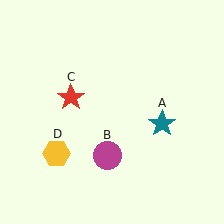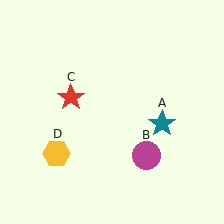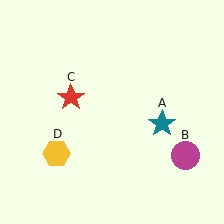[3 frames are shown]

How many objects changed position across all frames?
1 object changed position: magenta circle (object B).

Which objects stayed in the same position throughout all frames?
Teal star (object A) and red star (object C) and yellow hexagon (object D) remained stationary.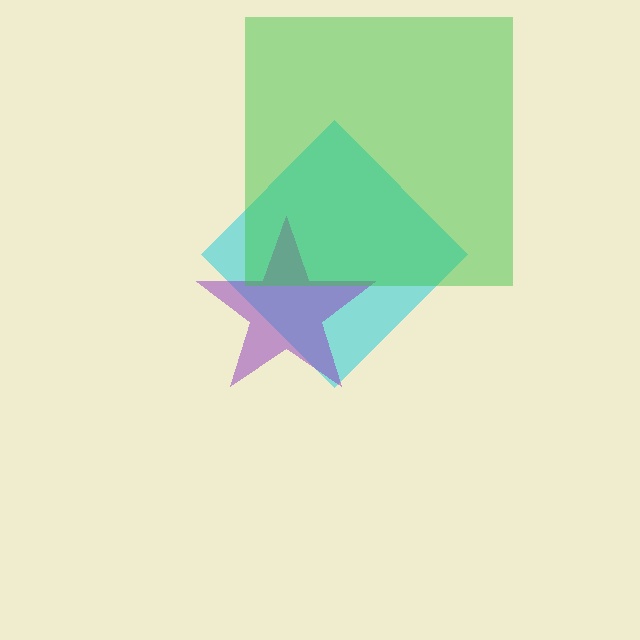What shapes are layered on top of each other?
The layered shapes are: a cyan diamond, a purple star, a green square.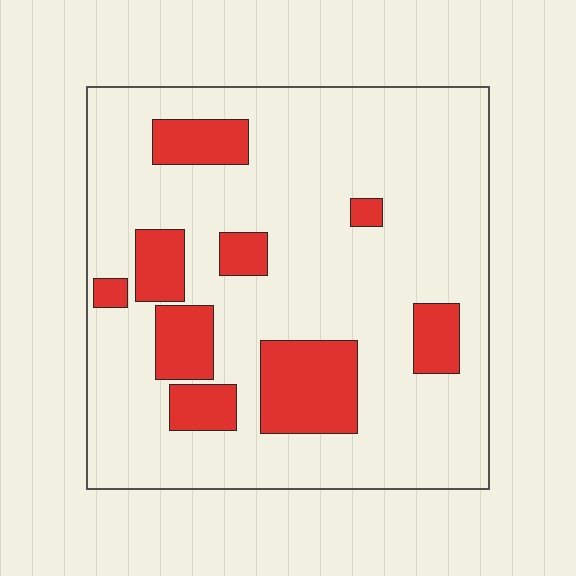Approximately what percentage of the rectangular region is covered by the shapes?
Approximately 20%.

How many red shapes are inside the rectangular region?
9.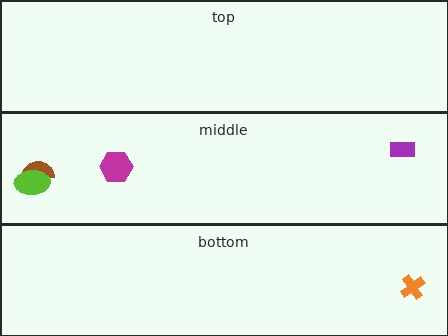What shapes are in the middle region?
The magenta hexagon, the brown semicircle, the purple rectangle, the lime ellipse.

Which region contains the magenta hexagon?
The middle region.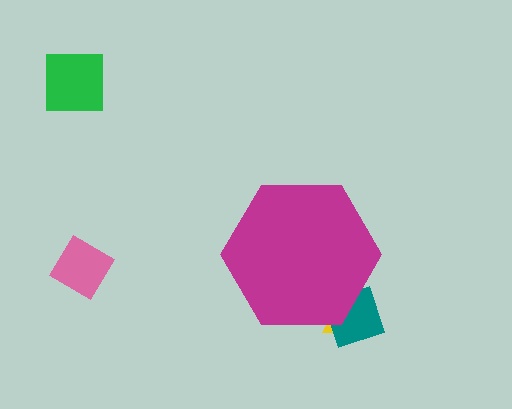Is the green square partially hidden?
No, the green square is fully visible.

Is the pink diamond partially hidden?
No, the pink diamond is fully visible.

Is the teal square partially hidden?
Yes, the teal square is partially hidden behind the magenta hexagon.